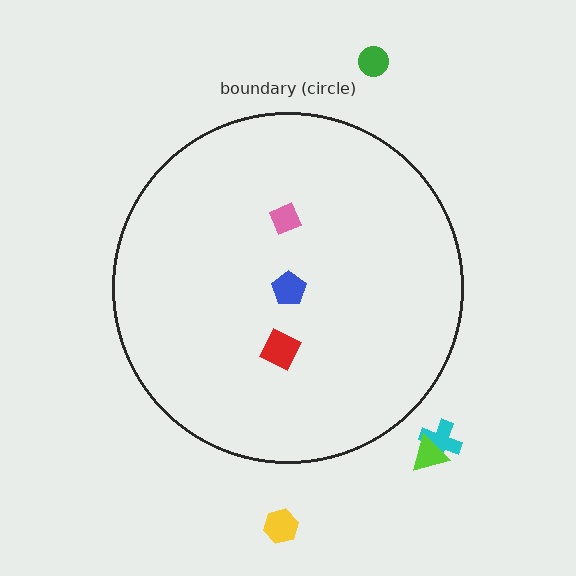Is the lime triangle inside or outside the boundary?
Outside.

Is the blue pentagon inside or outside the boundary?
Inside.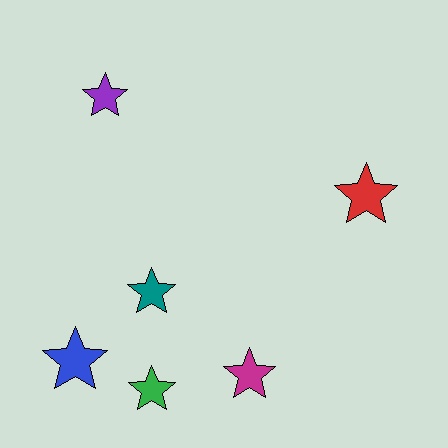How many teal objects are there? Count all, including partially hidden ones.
There is 1 teal object.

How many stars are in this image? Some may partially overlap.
There are 6 stars.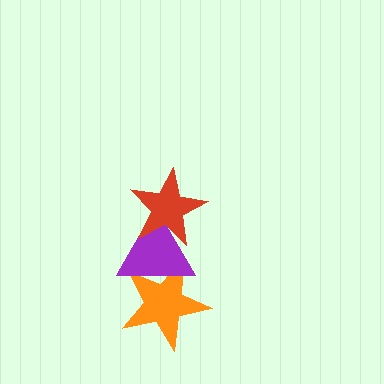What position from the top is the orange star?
The orange star is 3rd from the top.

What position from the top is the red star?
The red star is 1st from the top.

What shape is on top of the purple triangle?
The red star is on top of the purple triangle.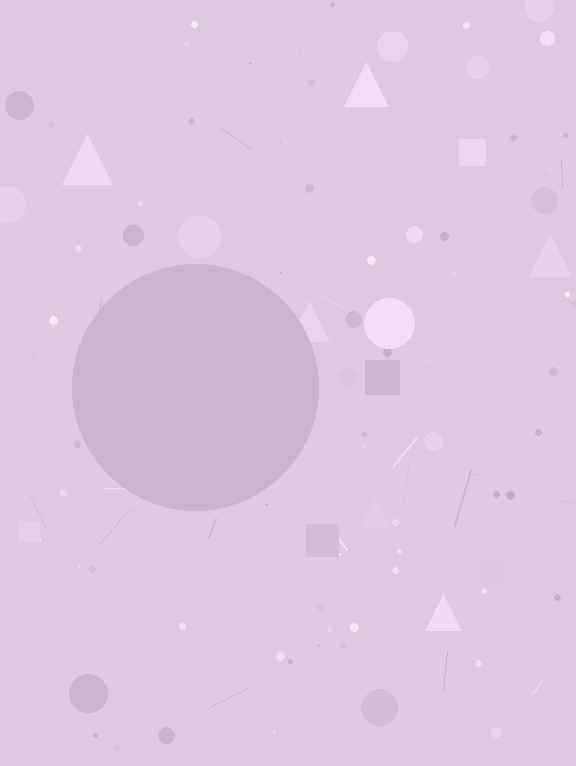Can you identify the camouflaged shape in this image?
The camouflaged shape is a circle.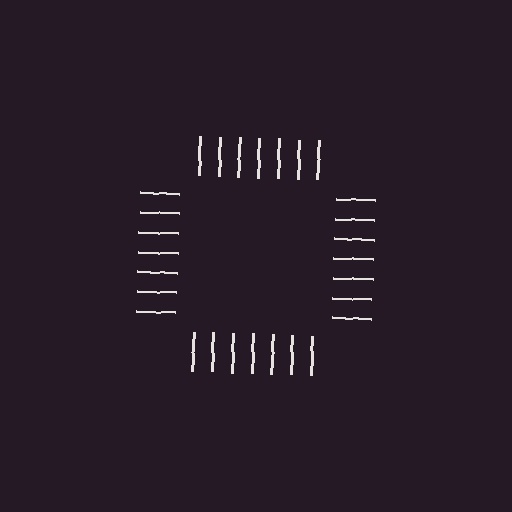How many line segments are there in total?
28 — 7 along each of the 4 edges.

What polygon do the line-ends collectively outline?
An illusory square — the line segments terminate on its edges but no continuous stroke is drawn.